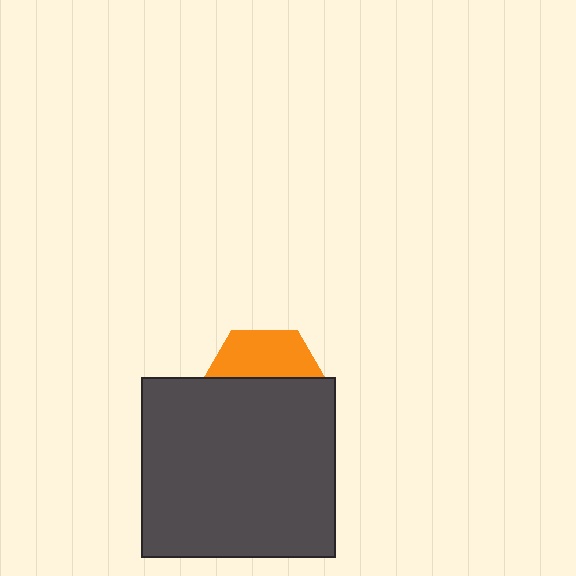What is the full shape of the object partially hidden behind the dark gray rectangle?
The partially hidden object is an orange hexagon.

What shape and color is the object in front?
The object in front is a dark gray rectangle.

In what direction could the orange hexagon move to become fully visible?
The orange hexagon could move up. That would shift it out from behind the dark gray rectangle entirely.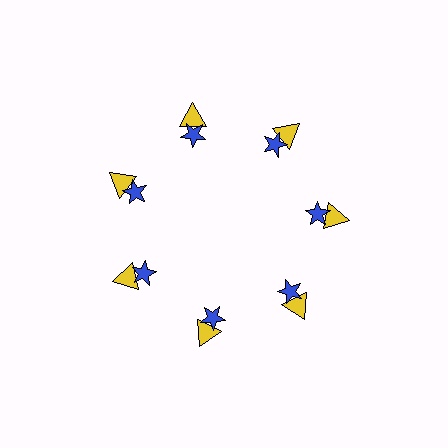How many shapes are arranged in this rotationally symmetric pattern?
There are 14 shapes, arranged in 7 groups of 2.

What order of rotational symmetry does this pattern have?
This pattern has 7-fold rotational symmetry.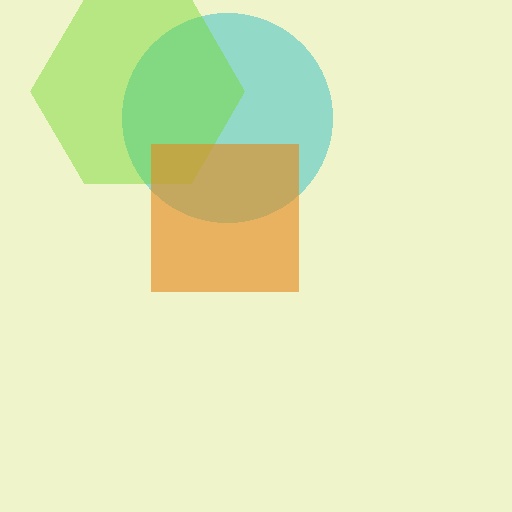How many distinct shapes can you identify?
There are 3 distinct shapes: a cyan circle, a lime hexagon, an orange square.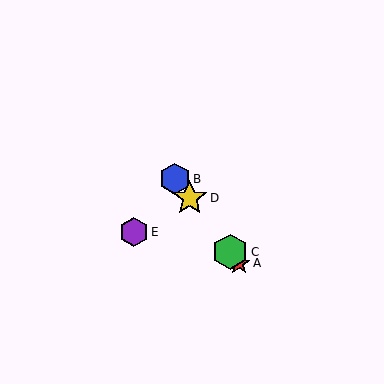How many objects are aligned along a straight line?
4 objects (A, B, C, D) are aligned along a straight line.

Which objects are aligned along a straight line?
Objects A, B, C, D are aligned along a straight line.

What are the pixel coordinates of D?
Object D is at (190, 198).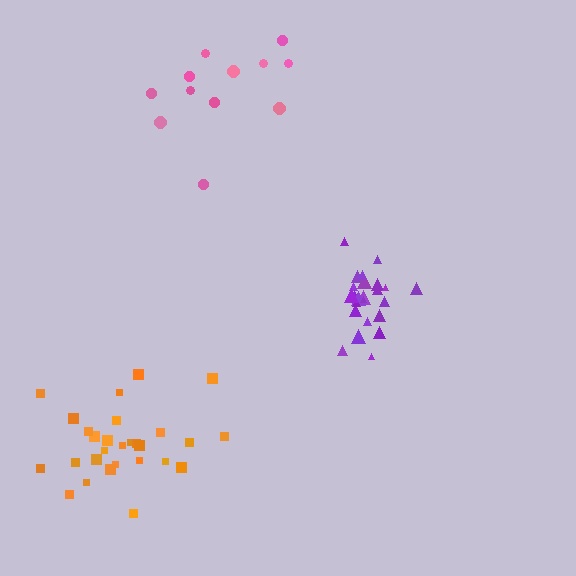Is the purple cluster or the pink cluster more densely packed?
Purple.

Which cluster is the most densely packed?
Purple.